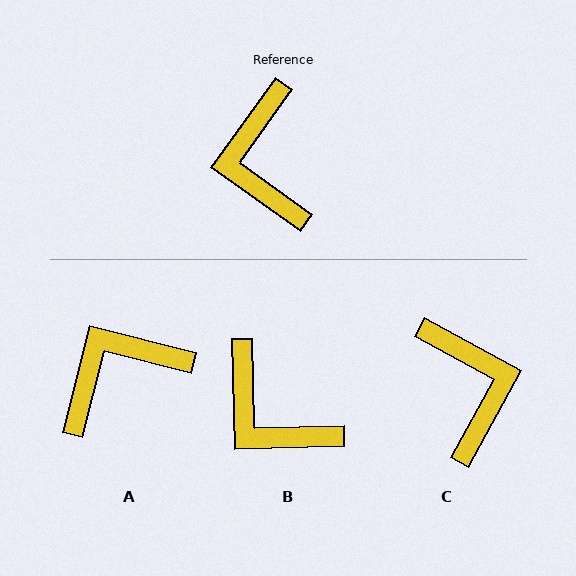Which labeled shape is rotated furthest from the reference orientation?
C, about 173 degrees away.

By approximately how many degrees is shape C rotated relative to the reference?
Approximately 173 degrees clockwise.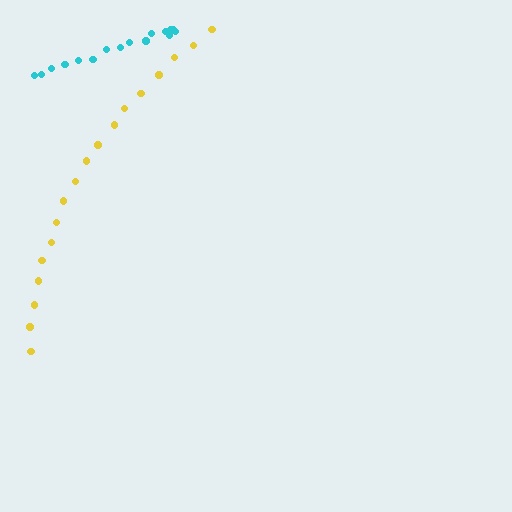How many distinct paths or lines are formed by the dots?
There are 2 distinct paths.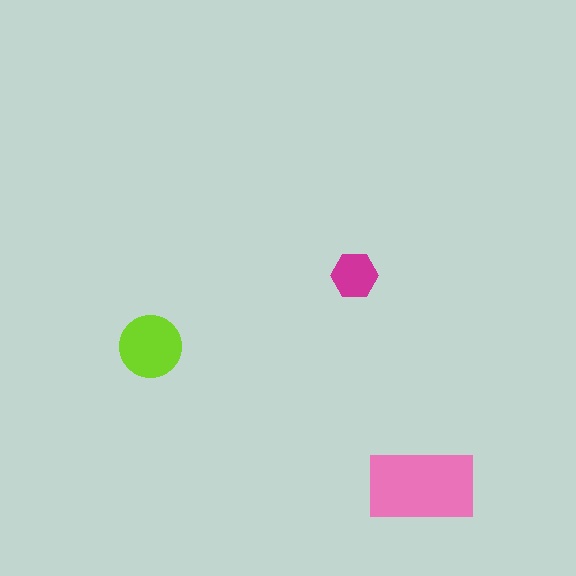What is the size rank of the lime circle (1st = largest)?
2nd.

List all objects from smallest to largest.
The magenta hexagon, the lime circle, the pink rectangle.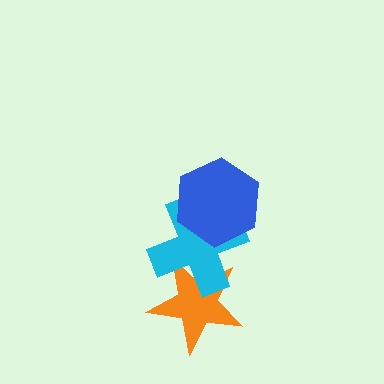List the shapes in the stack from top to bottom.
From top to bottom: the blue hexagon, the cyan cross, the orange star.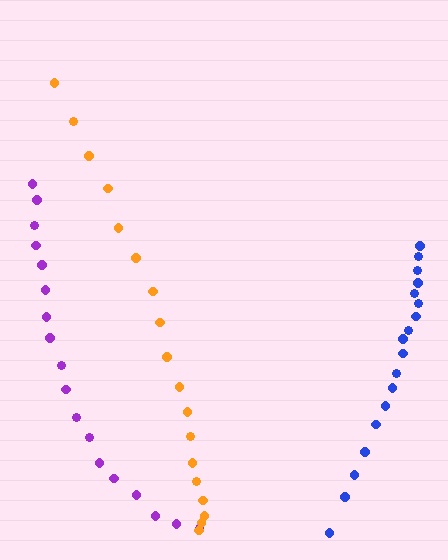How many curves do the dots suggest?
There are 3 distinct paths.